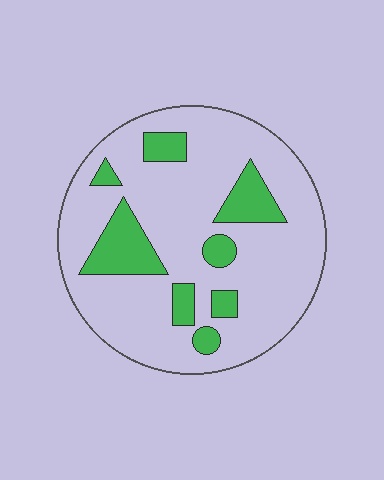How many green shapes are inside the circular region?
8.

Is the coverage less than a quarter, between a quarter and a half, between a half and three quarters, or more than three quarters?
Less than a quarter.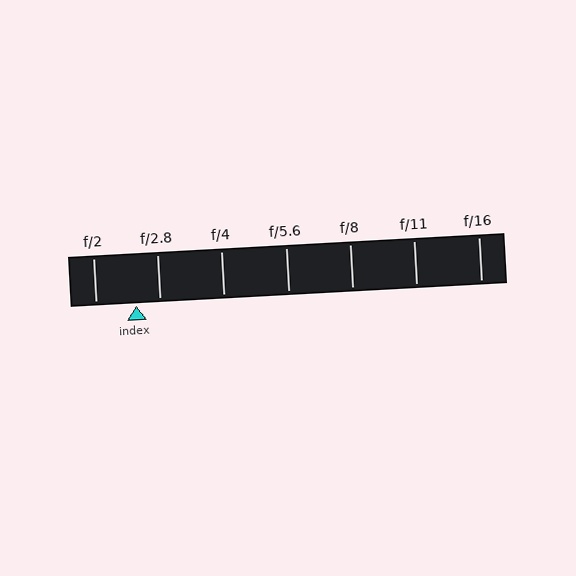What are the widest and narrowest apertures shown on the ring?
The widest aperture shown is f/2 and the narrowest is f/16.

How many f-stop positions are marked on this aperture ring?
There are 7 f-stop positions marked.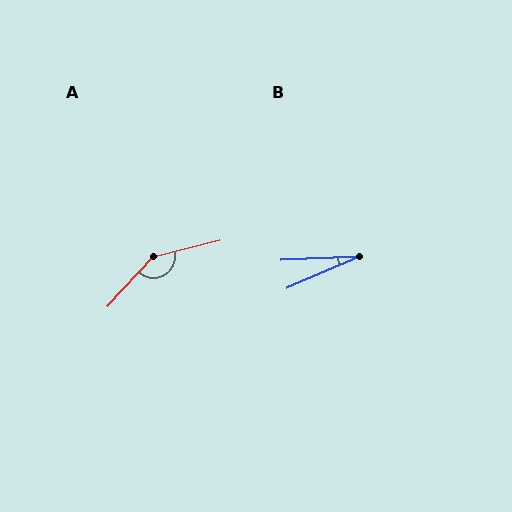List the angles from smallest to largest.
B (21°), A (147°).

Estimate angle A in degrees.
Approximately 147 degrees.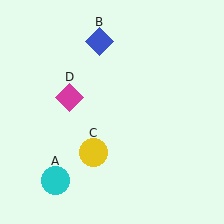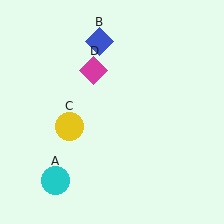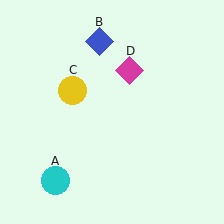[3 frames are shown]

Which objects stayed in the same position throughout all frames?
Cyan circle (object A) and blue diamond (object B) remained stationary.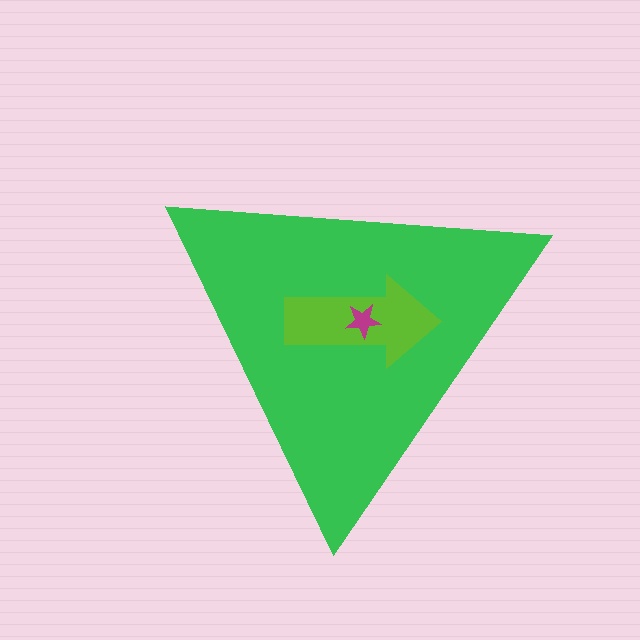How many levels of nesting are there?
3.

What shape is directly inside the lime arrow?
The magenta star.